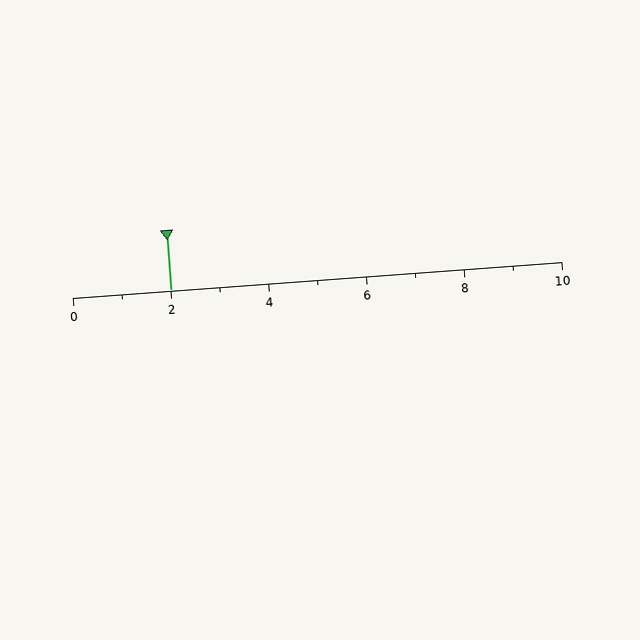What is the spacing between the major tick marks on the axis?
The major ticks are spaced 2 apart.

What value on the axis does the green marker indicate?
The marker indicates approximately 2.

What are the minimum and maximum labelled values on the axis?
The axis runs from 0 to 10.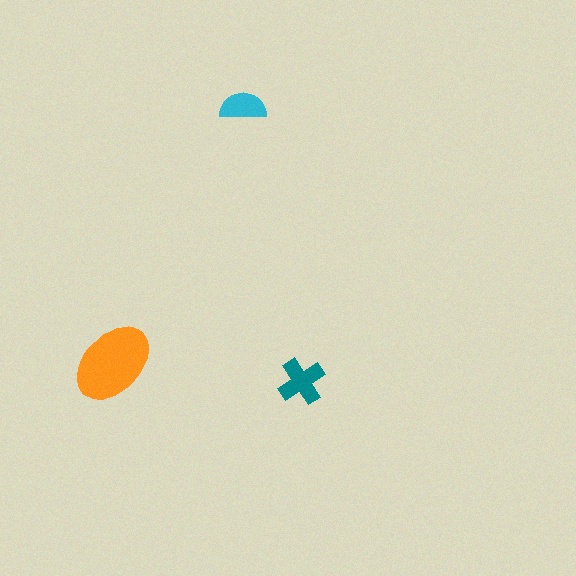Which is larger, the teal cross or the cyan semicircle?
The teal cross.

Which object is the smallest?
The cyan semicircle.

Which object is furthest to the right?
The teal cross is rightmost.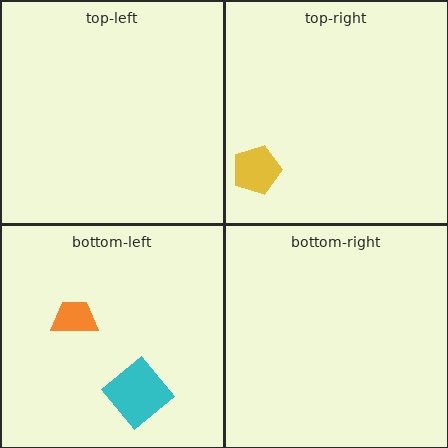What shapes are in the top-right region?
The yellow pentagon.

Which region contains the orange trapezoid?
The bottom-left region.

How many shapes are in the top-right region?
1.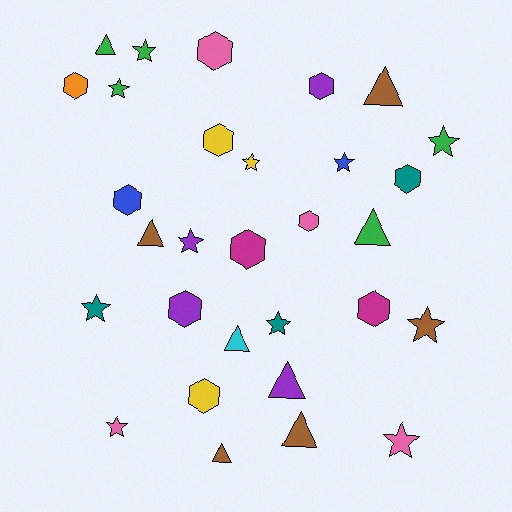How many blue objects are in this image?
There are 2 blue objects.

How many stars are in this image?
There are 11 stars.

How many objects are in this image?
There are 30 objects.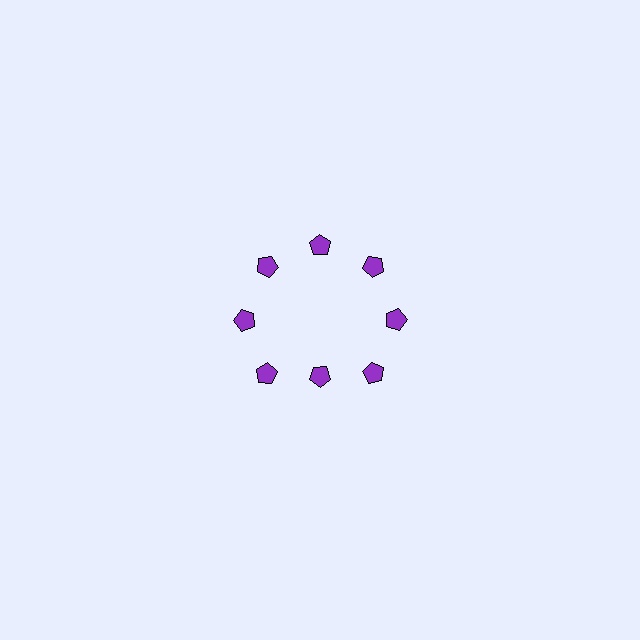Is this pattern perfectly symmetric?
No. The 8 purple pentagons are arranged in a ring, but one element near the 6 o'clock position is pulled inward toward the center, breaking the 8-fold rotational symmetry.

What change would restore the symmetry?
The symmetry would be restored by moving it outward, back onto the ring so that all 8 pentagons sit at equal angles and equal distance from the center.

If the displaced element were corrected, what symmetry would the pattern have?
It would have 8-fold rotational symmetry — the pattern would map onto itself every 45 degrees.